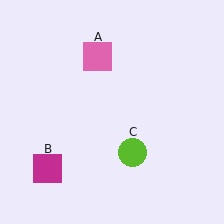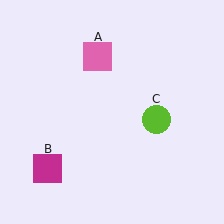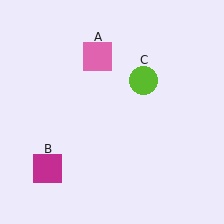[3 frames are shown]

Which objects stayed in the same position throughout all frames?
Pink square (object A) and magenta square (object B) remained stationary.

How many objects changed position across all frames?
1 object changed position: lime circle (object C).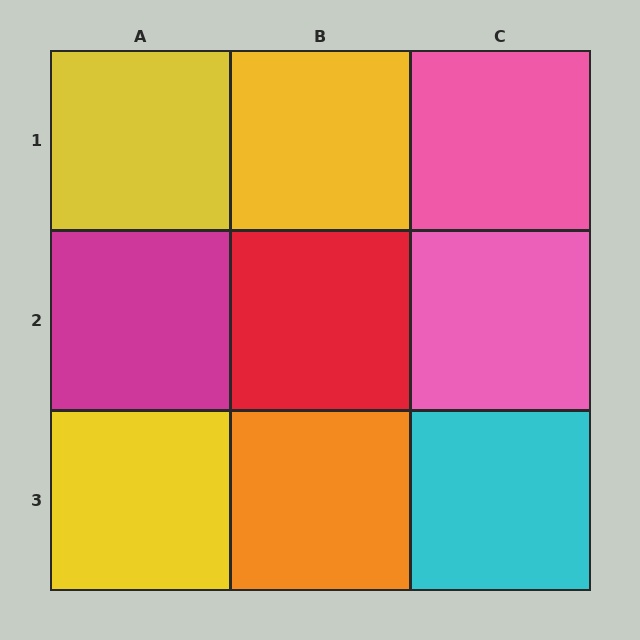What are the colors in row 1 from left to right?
Yellow, yellow, pink.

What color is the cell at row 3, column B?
Orange.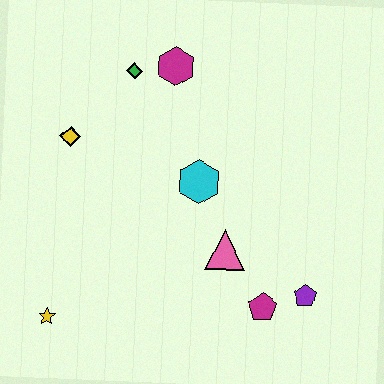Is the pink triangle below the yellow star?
No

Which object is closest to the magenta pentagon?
The purple pentagon is closest to the magenta pentagon.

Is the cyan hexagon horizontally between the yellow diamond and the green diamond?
No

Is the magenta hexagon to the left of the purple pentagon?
Yes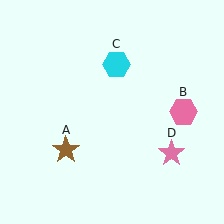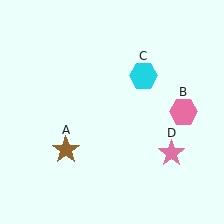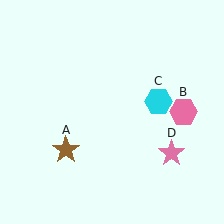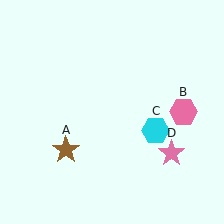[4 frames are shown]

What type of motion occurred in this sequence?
The cyan hexagon (object C) rotated clockwise around the center of the scene.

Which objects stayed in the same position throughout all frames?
Brown star (object A) and pink hexagon (object B) and pink star (object D) remained stationary.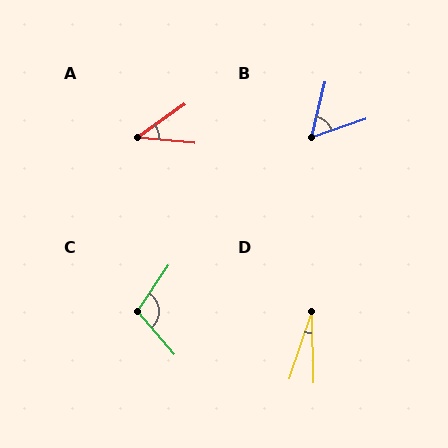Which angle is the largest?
C, at approximately 105 degrees.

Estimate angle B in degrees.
Approximately 57 degrees.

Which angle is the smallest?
D, at approximately 20 degrees.